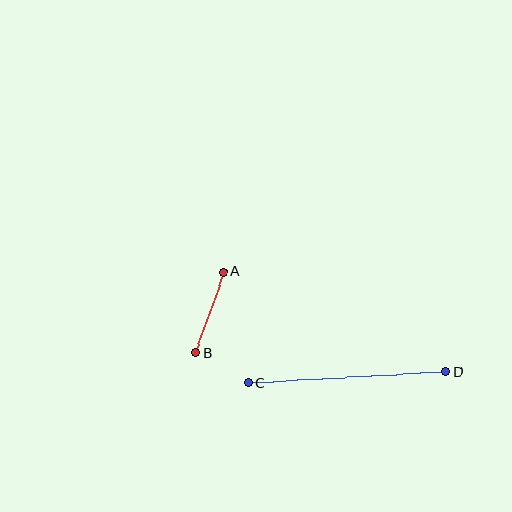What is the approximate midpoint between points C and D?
The midpoint is at approximately (347, 377) pixels.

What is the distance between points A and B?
The distance is approximately 86 pixels.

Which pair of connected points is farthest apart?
Points C and D are farthest apart.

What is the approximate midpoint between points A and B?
The midpoint is at approximately (209, 312) pixels.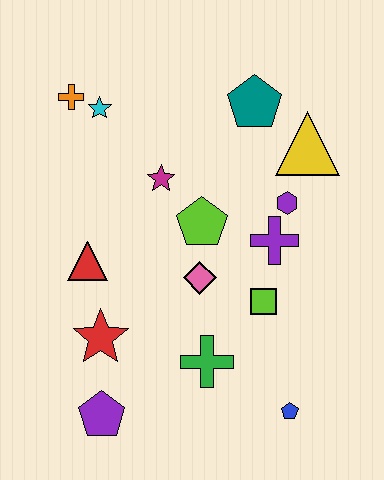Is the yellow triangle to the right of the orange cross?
Yes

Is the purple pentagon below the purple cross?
Yes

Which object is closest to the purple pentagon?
The red star is closest to the purple pentagon.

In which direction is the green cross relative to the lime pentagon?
The green cross is below the lime pentagon.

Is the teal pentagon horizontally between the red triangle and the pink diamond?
No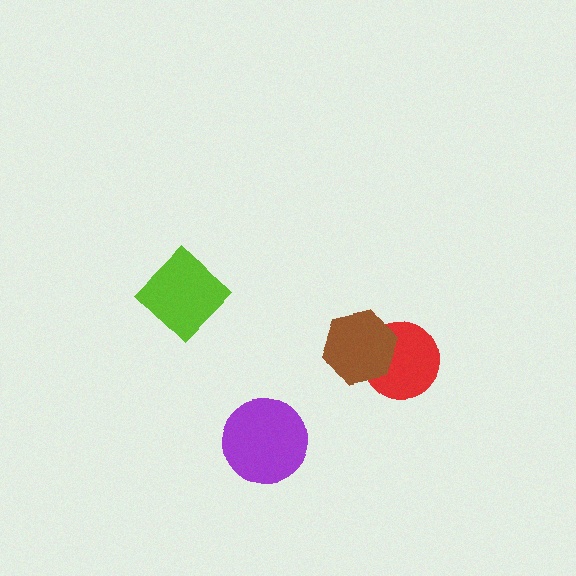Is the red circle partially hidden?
Yes, it is partially covered by another shape.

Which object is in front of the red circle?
The brown hexagon is in front of the red circle.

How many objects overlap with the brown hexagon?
1 object overlaps with the brown hexagon.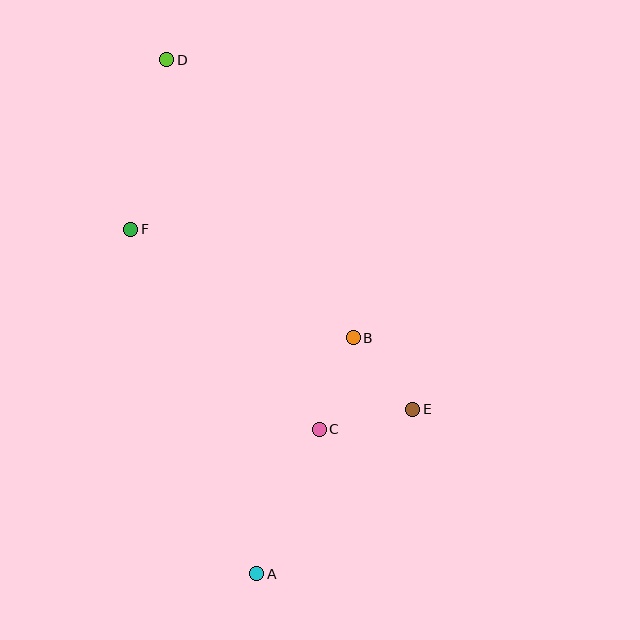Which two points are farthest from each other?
Points A and D are farthest from each other.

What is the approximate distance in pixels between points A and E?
The distance between A and E is approximately 226 pixels.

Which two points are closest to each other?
Points B and E are closest to each other.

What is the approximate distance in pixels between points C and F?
The distance between C and F is approximately 275 pixels.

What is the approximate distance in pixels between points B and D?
The distance between B and D is approximately 335 pixels.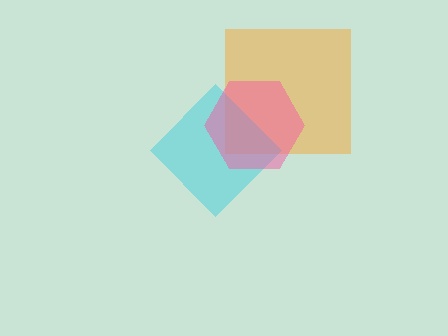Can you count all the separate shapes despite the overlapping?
Yes, there are 3 separate shapes.